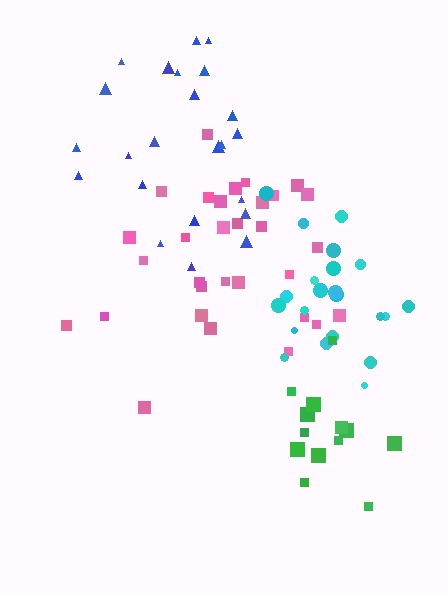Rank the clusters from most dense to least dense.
cyan, pink, green, blue.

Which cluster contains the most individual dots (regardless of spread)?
Pink (31).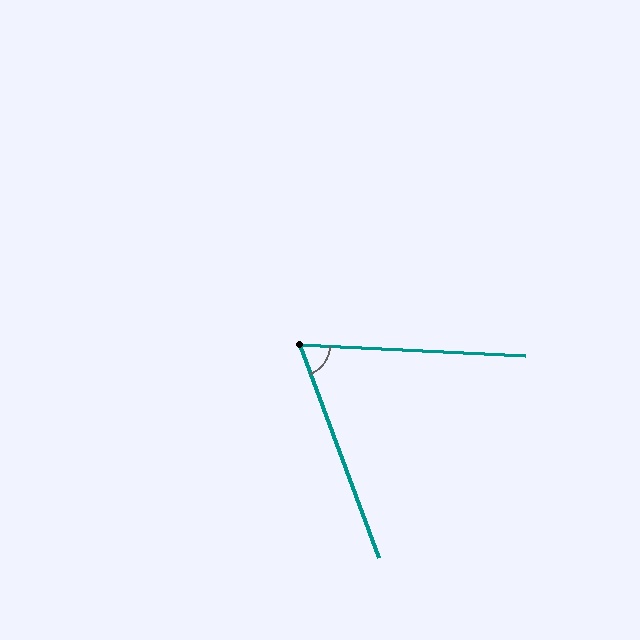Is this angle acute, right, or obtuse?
It is acute.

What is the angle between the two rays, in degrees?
Approximately 67 degrees.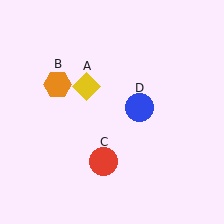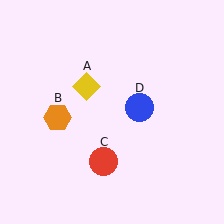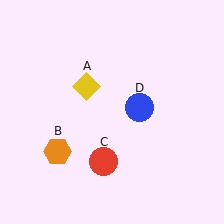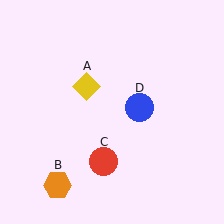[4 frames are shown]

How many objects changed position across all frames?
1 object changed position: orange hexagon (object B).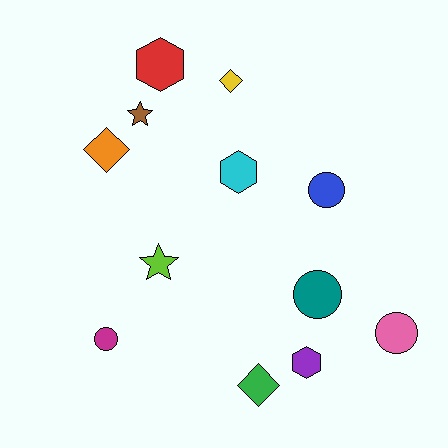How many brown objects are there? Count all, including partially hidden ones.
There is 1 brown object.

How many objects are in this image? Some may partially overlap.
There are 12 objects.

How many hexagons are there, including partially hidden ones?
There are 3 hexagons.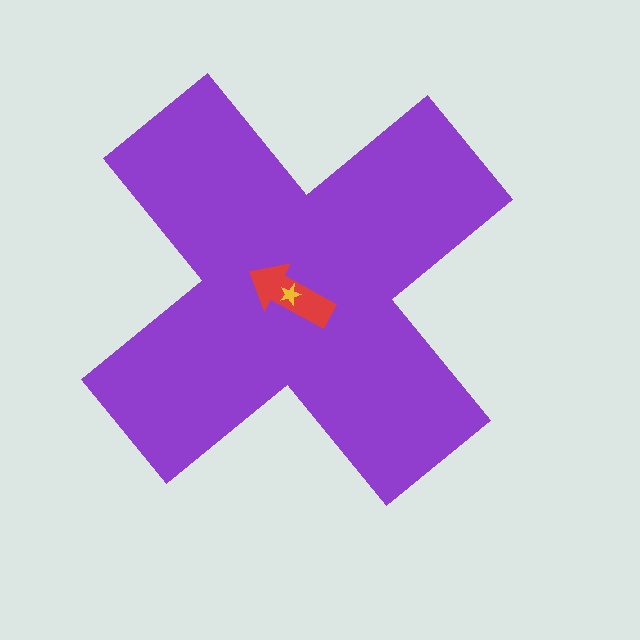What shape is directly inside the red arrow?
The yellow star.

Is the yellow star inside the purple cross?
Yes.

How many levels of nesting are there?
3.